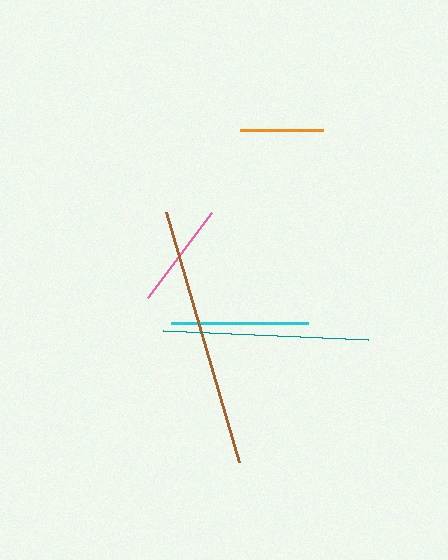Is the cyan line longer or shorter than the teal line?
The teal line is longer than the cyan line.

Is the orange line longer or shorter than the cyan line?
The cyan line is longer than the orange line.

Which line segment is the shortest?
The orange line is the shortest at approximately 82 pixels.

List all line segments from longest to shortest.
From longest to shortest: brown, teal, cyan, pink, orange.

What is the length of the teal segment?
The teal segment is approximately 206 pixels long.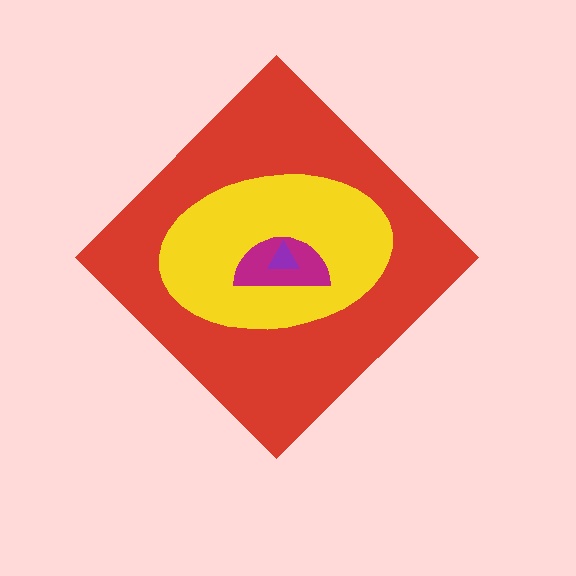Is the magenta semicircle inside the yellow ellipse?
Yes.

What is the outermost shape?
The red diamond.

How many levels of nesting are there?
4.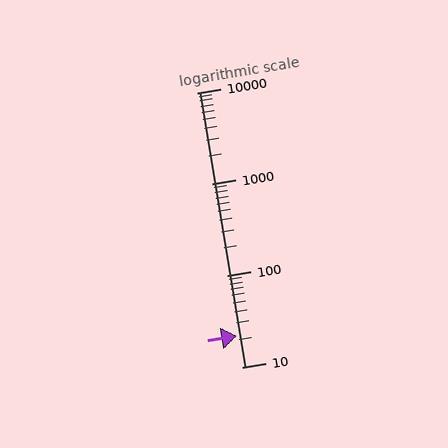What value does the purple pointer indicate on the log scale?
The pointer indicates approximately 22.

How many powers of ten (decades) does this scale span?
The scale spans 3 decades, from 10 to 10000.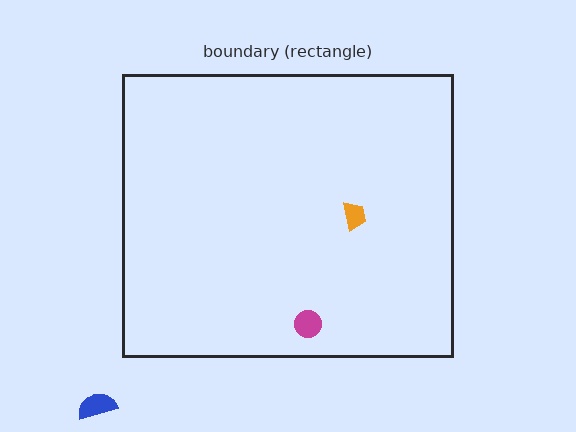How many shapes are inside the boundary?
2 inside, 1 outside.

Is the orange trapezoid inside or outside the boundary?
Inside.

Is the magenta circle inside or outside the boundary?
Inside.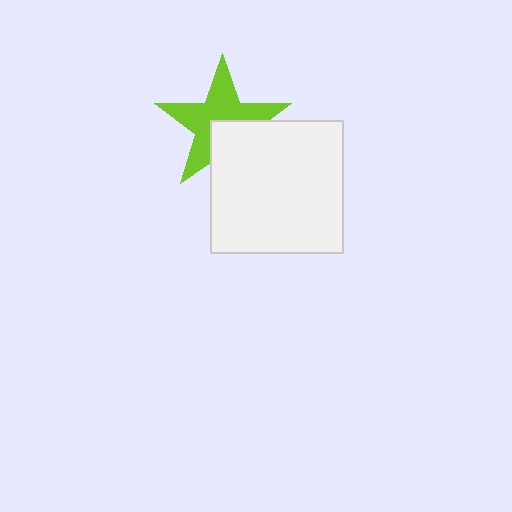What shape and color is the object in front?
The object in front is a white square.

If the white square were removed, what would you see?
You would see the complete lime star.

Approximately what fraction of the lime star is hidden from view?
Roughly 36% of the lime star is hidden behind the white square.